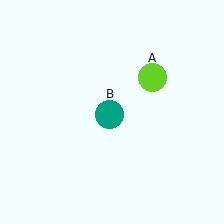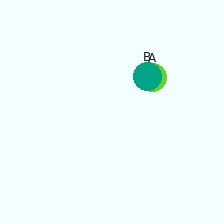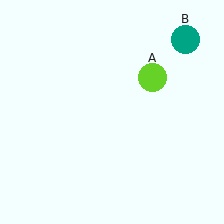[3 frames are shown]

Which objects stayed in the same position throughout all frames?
Lime circle (object A) remained stationary.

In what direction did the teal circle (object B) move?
The teal circle (object B) moved up and to the right.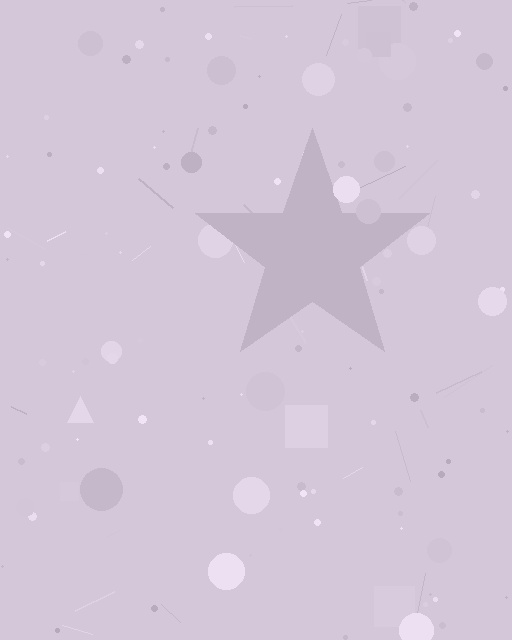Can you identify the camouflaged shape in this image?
The camouflaged shape is a star.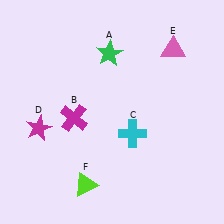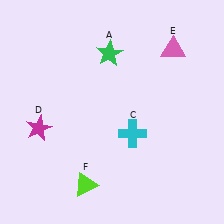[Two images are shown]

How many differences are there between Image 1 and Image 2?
There is 1 difference between the two images.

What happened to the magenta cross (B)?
The magenta cross (B) was removed in Image 2. It was in the bottom-left area of Image 1.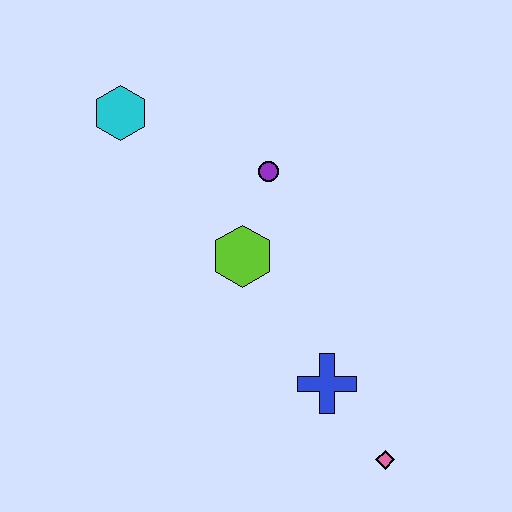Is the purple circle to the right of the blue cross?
No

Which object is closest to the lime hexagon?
The purple circle is closest to the lime hexagon.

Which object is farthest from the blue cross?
The cyan hexagon is farthest from the blue cross.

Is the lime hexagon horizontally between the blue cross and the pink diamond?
No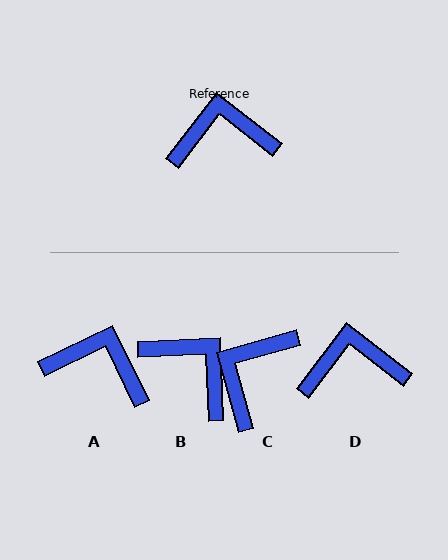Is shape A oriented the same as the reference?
No, it is off by about 27 degrees.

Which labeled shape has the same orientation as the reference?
D.